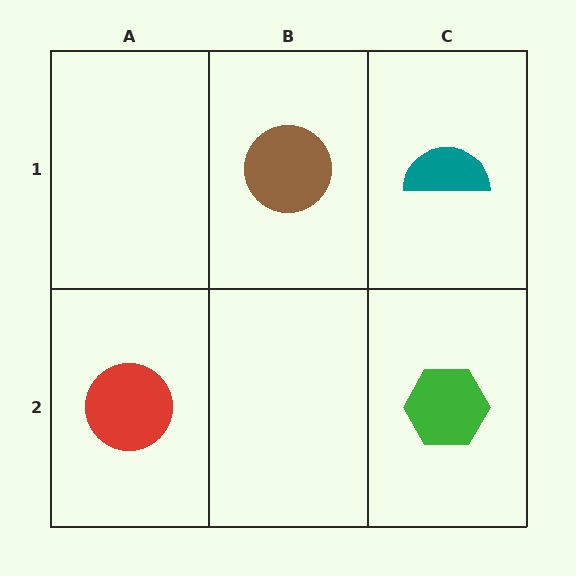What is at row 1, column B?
A brown circle.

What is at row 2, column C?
A green hexagon.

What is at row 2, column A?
A red circle.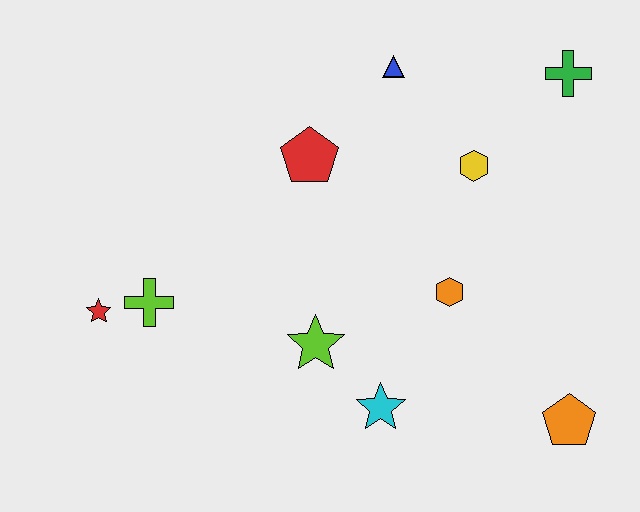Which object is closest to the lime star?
The cyan star is closest to the lime star.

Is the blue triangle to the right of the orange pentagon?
No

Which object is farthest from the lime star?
The green cross is farthest from the lime star.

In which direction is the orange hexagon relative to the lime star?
The orange hexagon is to the right of the lime star.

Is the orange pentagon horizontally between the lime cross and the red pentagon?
No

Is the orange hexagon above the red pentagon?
No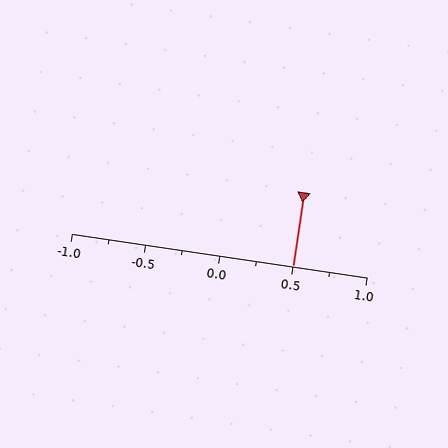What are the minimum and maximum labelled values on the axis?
The axis runs from -1.0 to 1.0.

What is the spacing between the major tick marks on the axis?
The major ticks are spaced 0.5 apart.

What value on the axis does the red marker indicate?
The marker indicates approximately 0.5.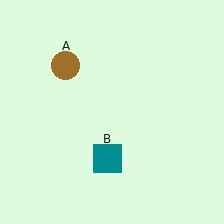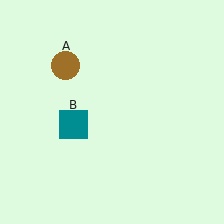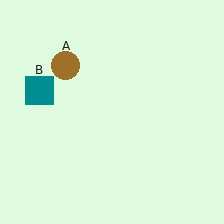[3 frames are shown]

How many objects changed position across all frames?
1 object changed position: teal square (object B).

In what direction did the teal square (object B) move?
The teal square (object B) moved up and to the left.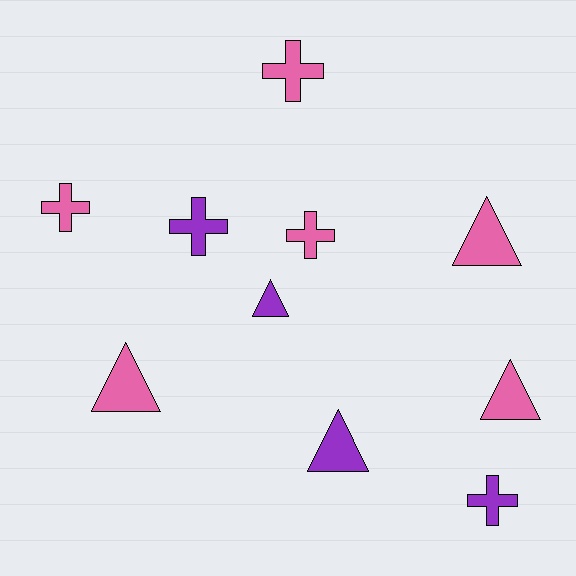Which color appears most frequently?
Pink, with 6 objects.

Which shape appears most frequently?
Triangle, with 5 objects.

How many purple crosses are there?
There are 2 purple crosses.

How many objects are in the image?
There are 10 objects.